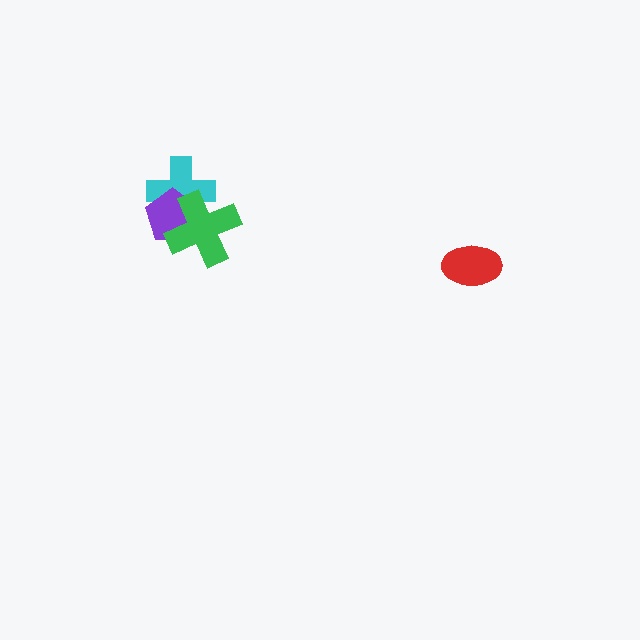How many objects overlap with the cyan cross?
2 objects overlap with the cyan cross.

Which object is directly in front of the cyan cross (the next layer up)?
The purple pentagon is directly in front of the cyan cross.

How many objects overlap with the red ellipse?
0 objects overlap with the red ellipse.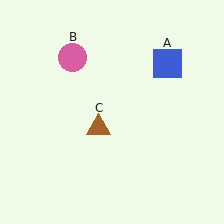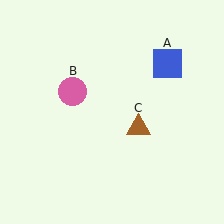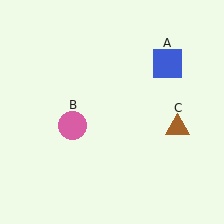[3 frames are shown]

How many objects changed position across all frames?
2 objects changed position: pink circle (object B), brown triangle (object C).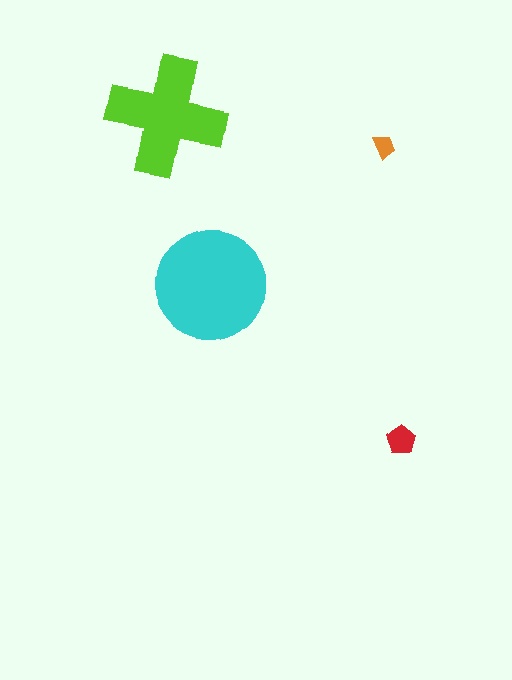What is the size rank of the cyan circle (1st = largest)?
1st.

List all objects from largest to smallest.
The cyan circle, the lime cross, the red pentagon, the orange trapezoid.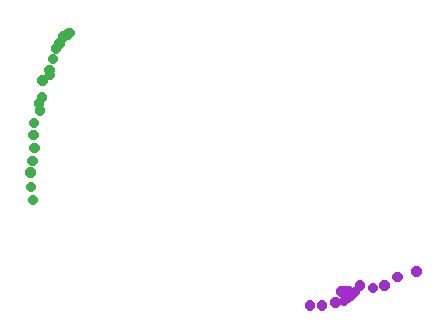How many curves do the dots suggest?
There are 2 distinct paths.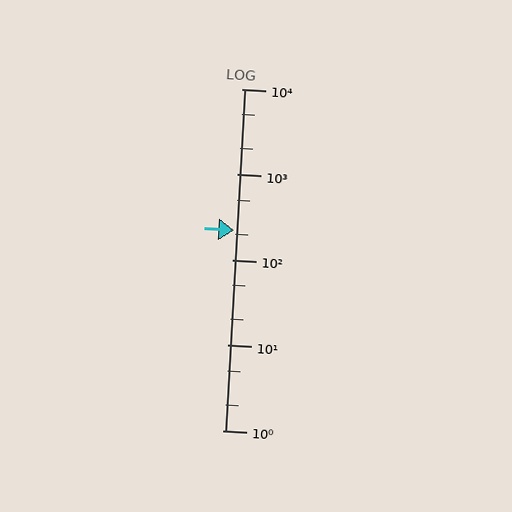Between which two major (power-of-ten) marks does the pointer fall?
The pointer is between 100 and 1000.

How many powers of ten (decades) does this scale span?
The scale spans 4 decades, from 1 to 10000.